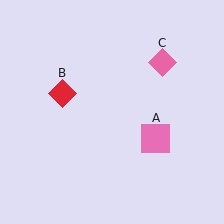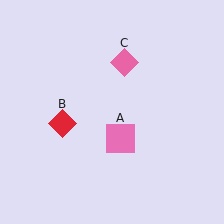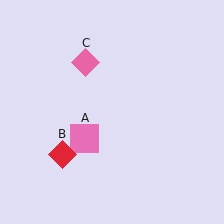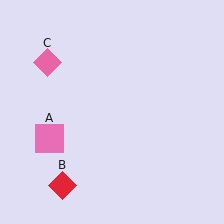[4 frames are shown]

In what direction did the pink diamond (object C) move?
The pink diamond (object C) moved left.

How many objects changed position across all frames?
3 objects changed position: pink square (object A), red diamond (object B), pink diamond (object C).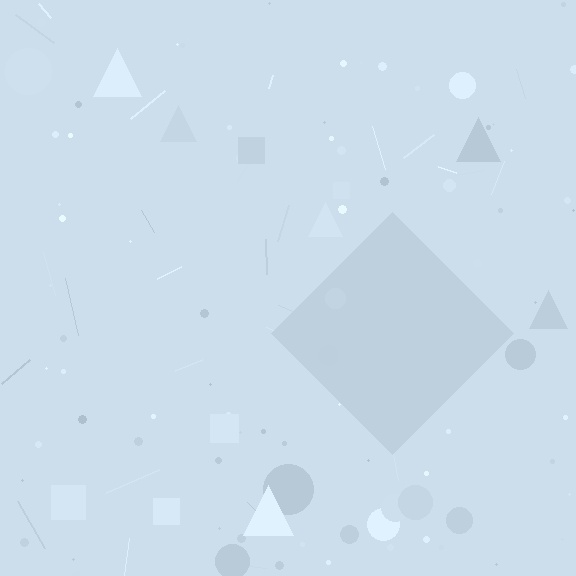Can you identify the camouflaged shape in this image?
The camouflaged shape is a diamond.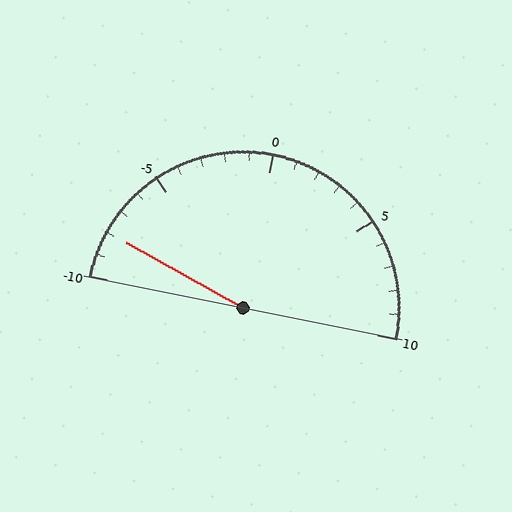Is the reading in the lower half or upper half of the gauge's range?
The reading is in the lower half of the range (-10 to 10).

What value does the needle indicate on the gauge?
The needle indicates approximately -8.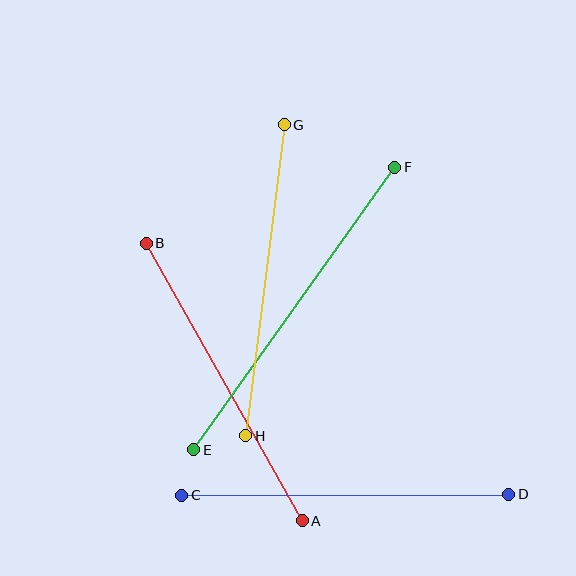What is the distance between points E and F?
The distance is approximately 347 pixels.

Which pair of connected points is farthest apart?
Points E and F are farthest apart.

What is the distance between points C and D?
The distance is approximately 327 pixels.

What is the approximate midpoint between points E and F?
The midpoint is at approximately (294, 308) pixels.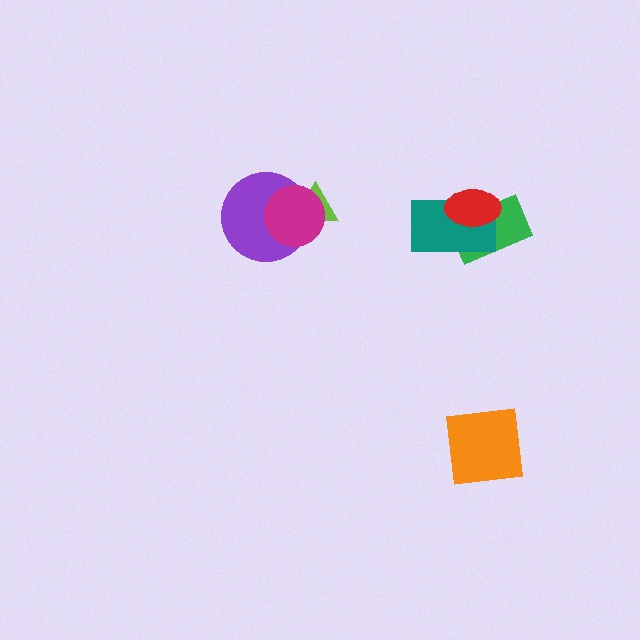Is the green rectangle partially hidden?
Yes, it is partially covered by another shape.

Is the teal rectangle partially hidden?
Yes, it is partially covered by another shape.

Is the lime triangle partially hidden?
Yes, it is partially covered by another shape.